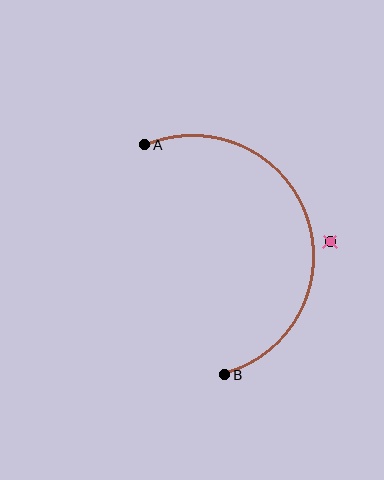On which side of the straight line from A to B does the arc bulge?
The arc bulges to the right of the straight line connecting A and B.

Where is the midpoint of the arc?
The arc midpoint is the point on the curve farthest from the straight line joining A and B. It sits to the right of that line.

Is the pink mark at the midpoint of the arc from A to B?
No — the pink mark does not lie on the arc at all. It sits slightly outside the curve.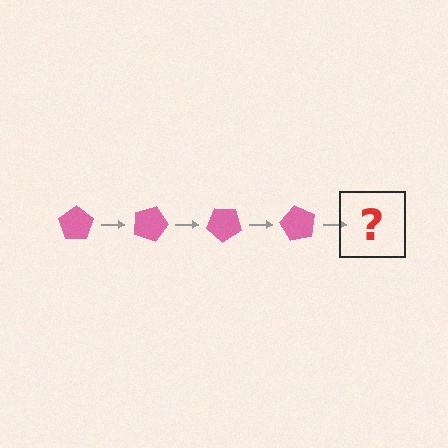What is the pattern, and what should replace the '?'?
The pattern is that the pentagon rotates 20 degrees each step. The '?' should be a pink pentagon rotated 80 degrees.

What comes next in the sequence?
The next element should be a pink pentagon rotated 80 degrees.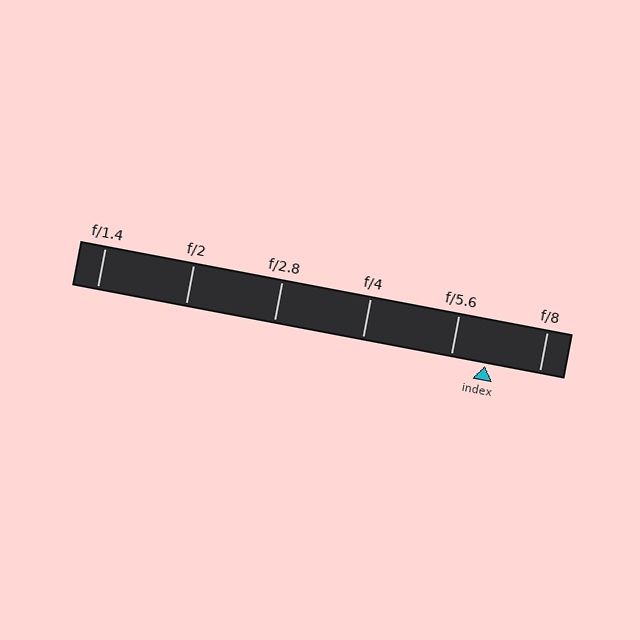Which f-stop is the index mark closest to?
The index mark is closest to f/5.6.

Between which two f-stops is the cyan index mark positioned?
The index mark is between f/5.6 and f/8.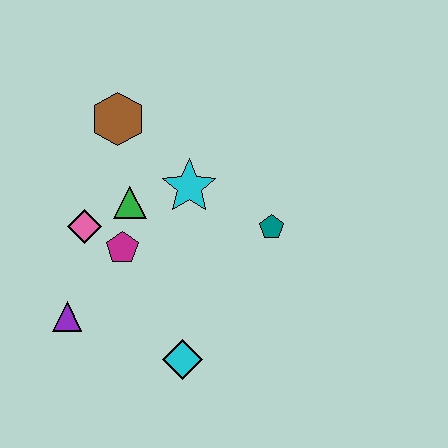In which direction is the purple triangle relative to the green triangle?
The purple triangle is below the green triangle.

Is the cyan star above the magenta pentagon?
Yes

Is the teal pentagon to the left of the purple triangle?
No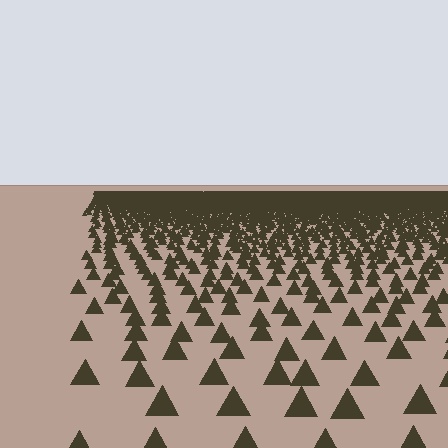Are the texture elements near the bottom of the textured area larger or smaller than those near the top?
Larger. Near the bottom, elements are closer to the viewer and appear at a bigger on-screen size.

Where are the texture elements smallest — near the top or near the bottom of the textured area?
Near the top.